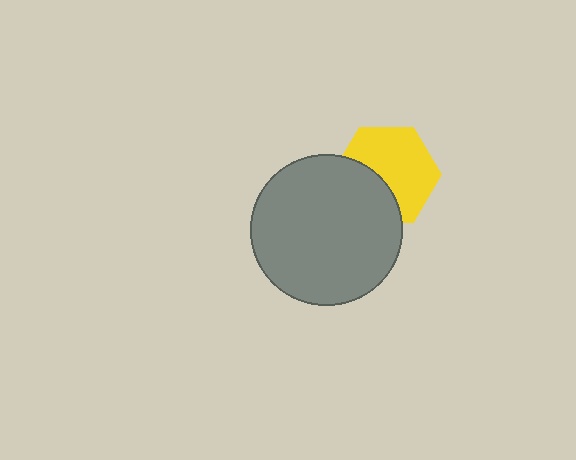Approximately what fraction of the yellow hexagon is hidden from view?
Roughly 37% of the yellow hexagon is hidden behind the gray circle.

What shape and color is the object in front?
The object in front is a gray circle.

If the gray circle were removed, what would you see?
You would see the complete yellow hexagon.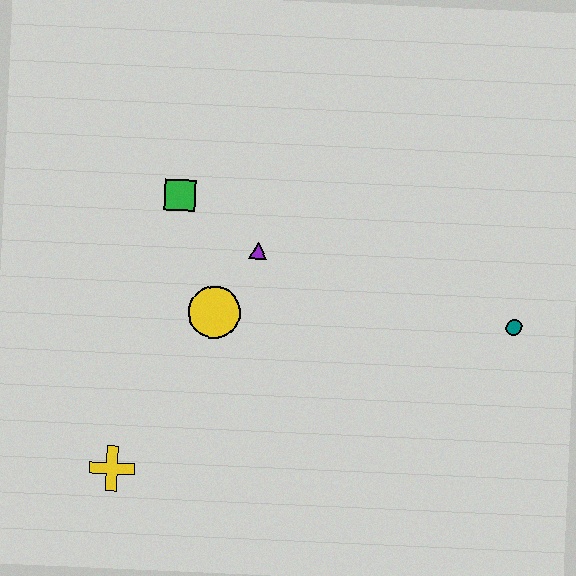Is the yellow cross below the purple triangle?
Yes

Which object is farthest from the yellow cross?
The teal circle is farthest from the yellow cross.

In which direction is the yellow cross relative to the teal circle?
The yellow cross is to the left of the teal circle.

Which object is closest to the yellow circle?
The purple triangle is closest to the yellow circle.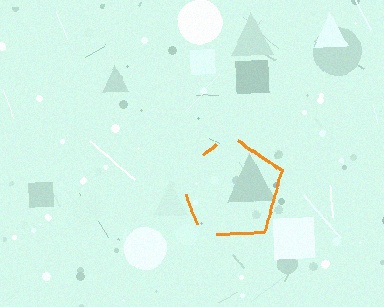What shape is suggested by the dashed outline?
The dashed outline suggests a pentagon.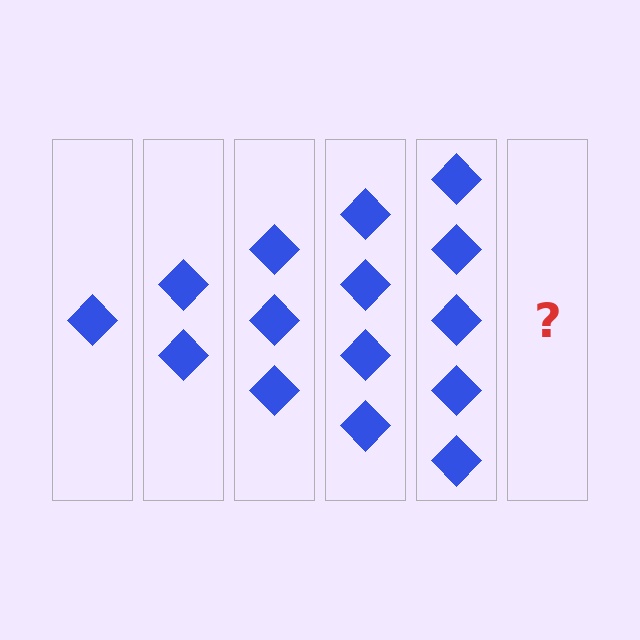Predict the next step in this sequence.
The next step is 6 diamonds.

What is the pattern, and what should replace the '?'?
The pattern is that each step adds one more diamond. The '?' should be 6 diamonds.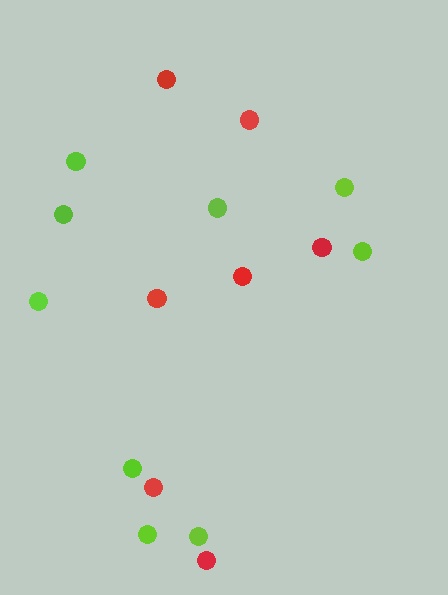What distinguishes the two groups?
There are 2 groups: one group of red circles (7) and one group of lime circles (9).